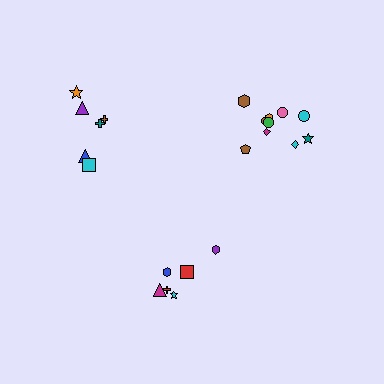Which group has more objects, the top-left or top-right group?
The top-right group.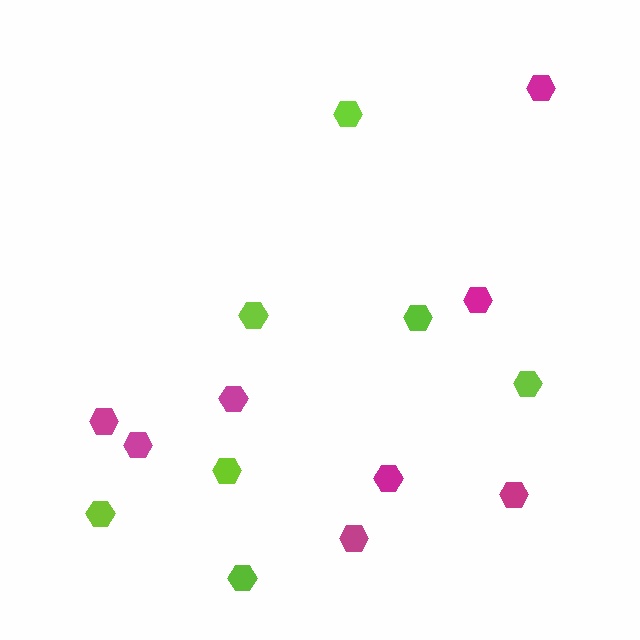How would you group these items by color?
There are 2 groups: one group of magenta hexagons (8) and one group of lime hexagons (7).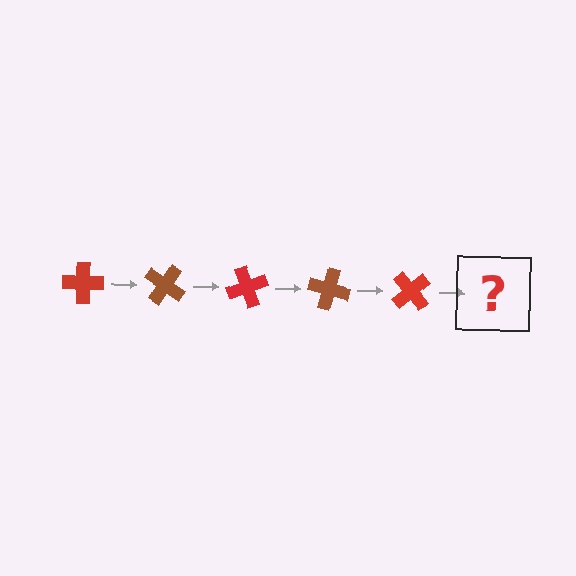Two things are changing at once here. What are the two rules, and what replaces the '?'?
The two rules are that it rotates 35 degrees each step and the color cycles through red and brown. The '?' should be a brown cross, rotated 175 degrees from the start.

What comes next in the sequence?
The next element should be a brown cross, rotated 175 degrees from the start.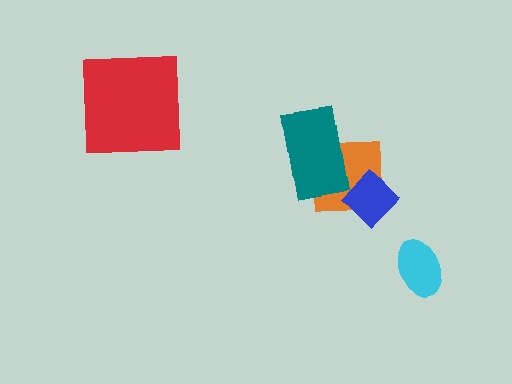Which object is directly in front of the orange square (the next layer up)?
The blue diamond is directly in front of the orange square.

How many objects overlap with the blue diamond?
1 object overlaps with the blue diamond.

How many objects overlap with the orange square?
2 objects overlap with the orange square.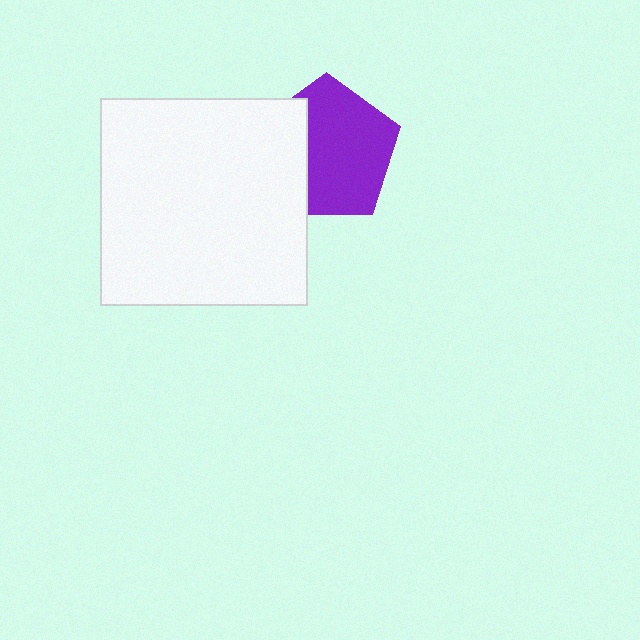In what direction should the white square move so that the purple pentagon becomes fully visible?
The white square should move left. That is the shortest direction to clear the overlap and leave the purple pentagon fully visible.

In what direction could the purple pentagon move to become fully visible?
The purple pentagon could move right. That would shift it out from behind the white square entirely.